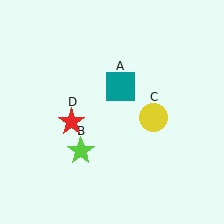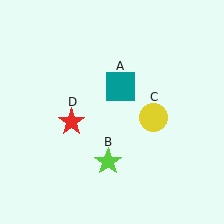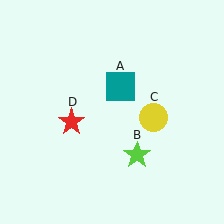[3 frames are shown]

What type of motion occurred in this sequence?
The lime star (object B) rotated counterclockwise around the center of the scene.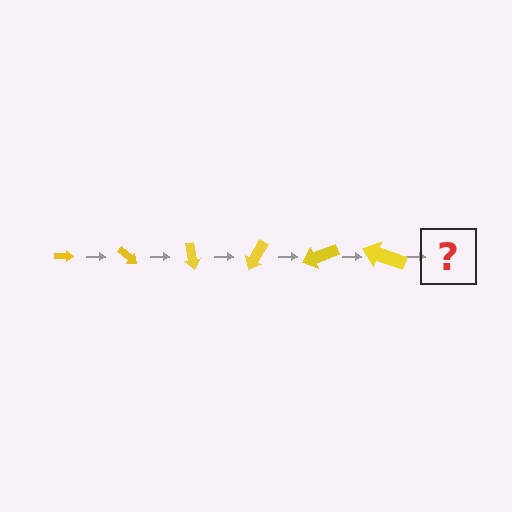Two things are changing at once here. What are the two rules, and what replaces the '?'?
The two rules are that the arrow grows larger each step and it rotates 40 degrees each step. The '?' should be an arrow, larger than the previous one and rotated 240 degrees from the start.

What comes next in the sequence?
The next element should be an arrow, larger than the previous one and rotated 240 degrees from the start.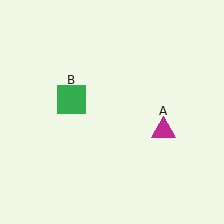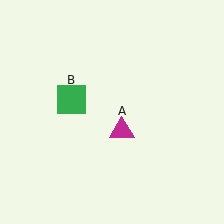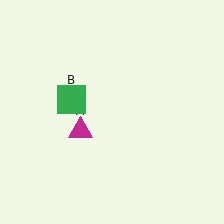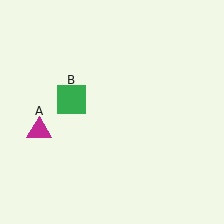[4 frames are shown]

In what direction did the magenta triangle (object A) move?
The magenta triangle (object A) moved left.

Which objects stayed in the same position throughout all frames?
Green square (object B) remained stationary.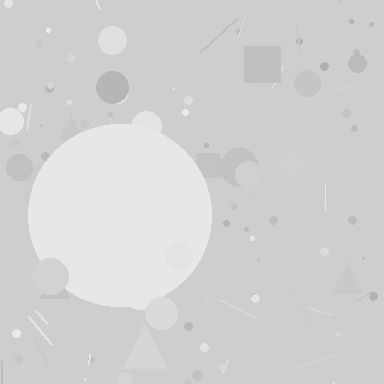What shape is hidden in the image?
A circle is hidden in the image.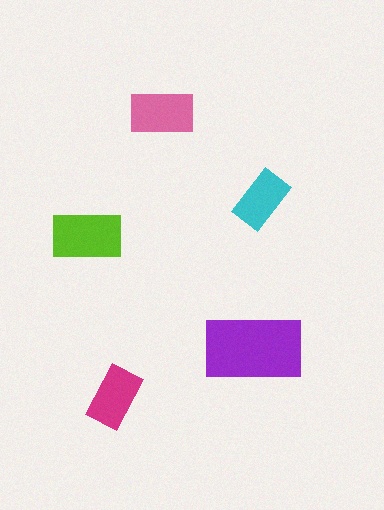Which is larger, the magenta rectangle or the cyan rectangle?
The magenta one.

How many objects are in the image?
There are 5 objects in the image.